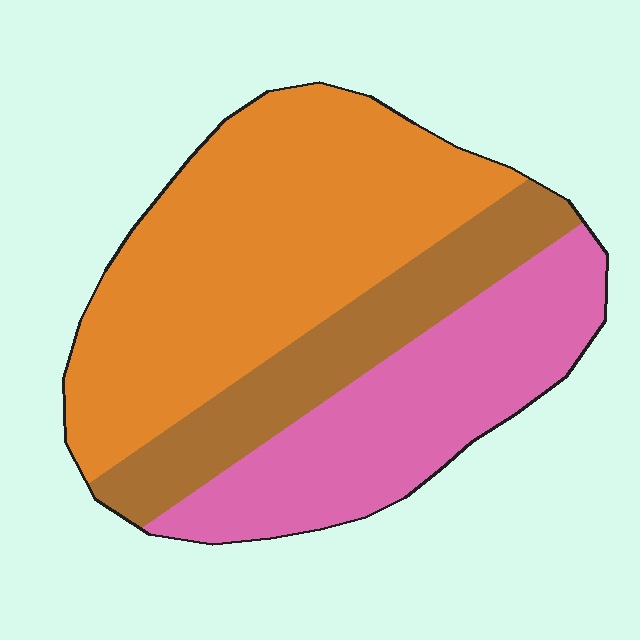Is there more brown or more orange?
Orange.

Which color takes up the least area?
Brown, at roughly 20%.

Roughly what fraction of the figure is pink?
Pink takes up about one third (1/3) of the figure.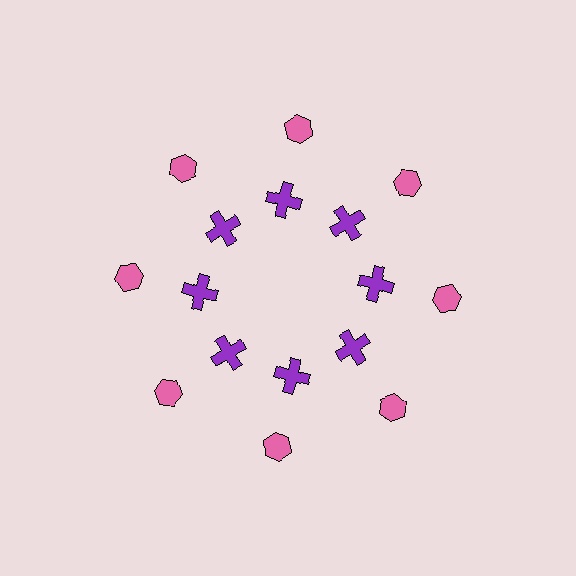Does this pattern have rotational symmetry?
Yes, this pattern has 8-fold rotational symmetry. It looks the same after rotating 45 degrees around the center.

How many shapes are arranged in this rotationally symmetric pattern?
There are 16 shapes, arranged in 8 groups of 2.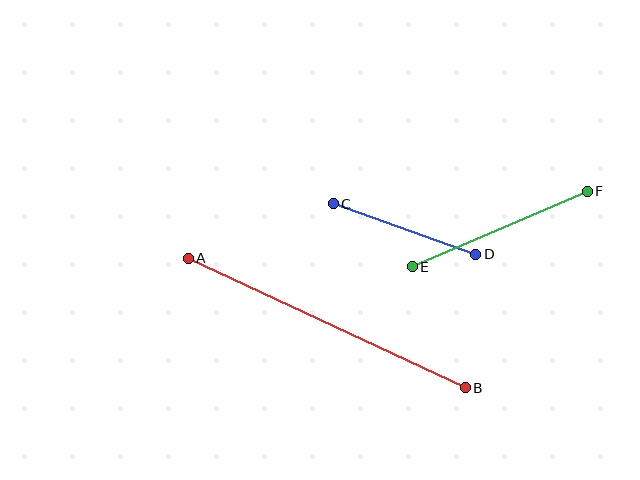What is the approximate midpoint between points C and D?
The midpoint is at approximately (405, 229) pixels.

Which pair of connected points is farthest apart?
Points A and B are farthest apart.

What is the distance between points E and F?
The distance is approximately 191 pixels.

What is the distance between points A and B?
The distance is approximately 306 pixels.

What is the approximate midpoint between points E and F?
The midpoint is at approximately (500, 229) pixels.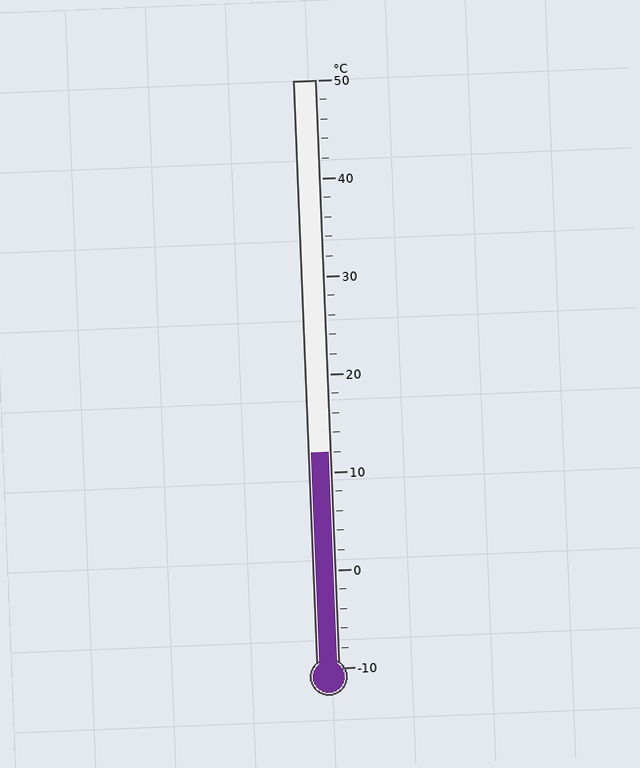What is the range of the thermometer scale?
The thermometer scale ranges from -10°C to 50°C.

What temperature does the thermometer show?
The thermometer shows approximately 12°C.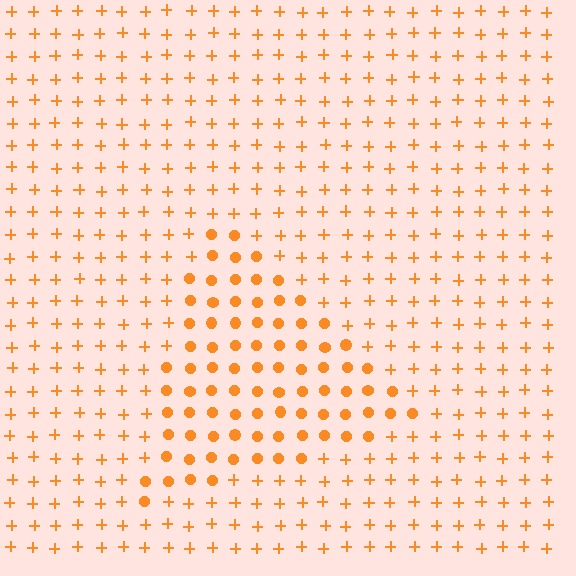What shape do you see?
I see a triangle.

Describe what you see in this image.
The image is filled with small orange elements arranged in a uniform grid. A triangle-shaped region contains circles, while the surrounding area contains plus signs. The boundary is defined purely by the change in element shape.